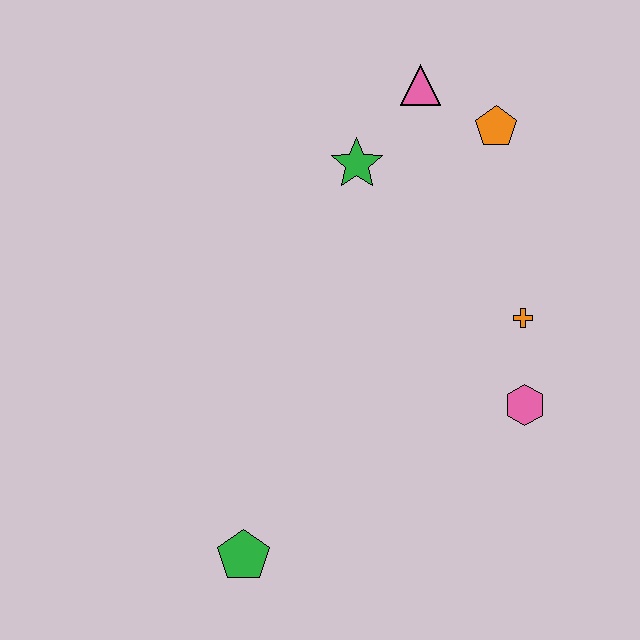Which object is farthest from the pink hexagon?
The pink triangle is farthest from the pink hexagon.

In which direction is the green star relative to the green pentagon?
The green star is above the green pentagon.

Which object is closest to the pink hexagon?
The orange cross is closest to the pink hexagon.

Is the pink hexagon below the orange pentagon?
Yes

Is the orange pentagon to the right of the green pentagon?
Yes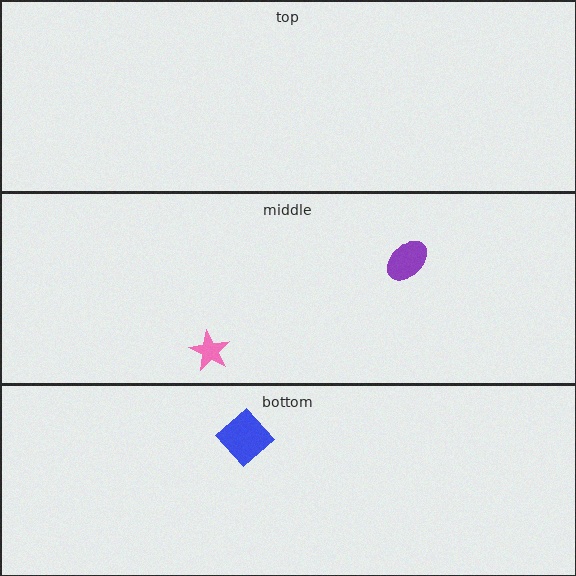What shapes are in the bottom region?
The blue diamond.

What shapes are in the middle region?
The pink star, the purple ellipse.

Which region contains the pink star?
The middle region.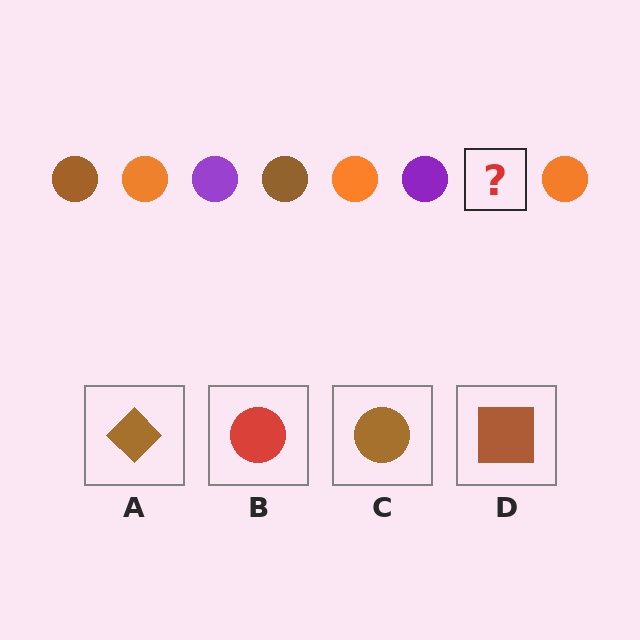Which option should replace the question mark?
Option C.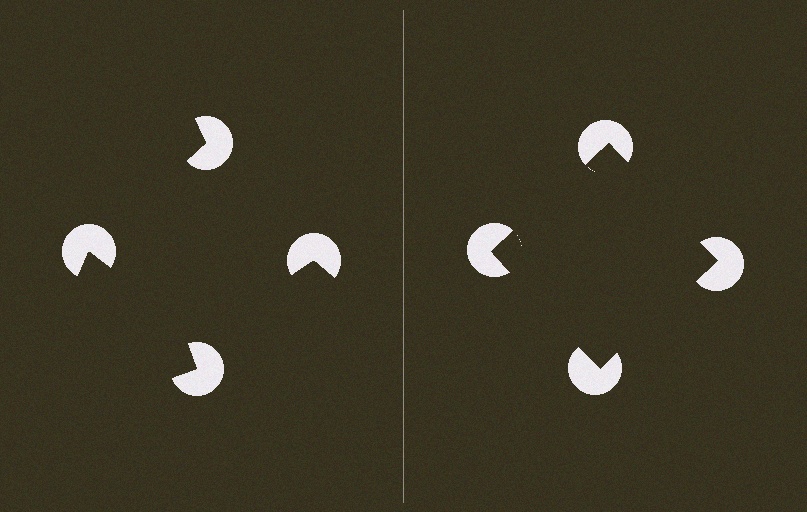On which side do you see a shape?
An illusory square appears on the right side. On the left side the wedge cuts are rotated, so no coherent shape forms.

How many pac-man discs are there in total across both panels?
8 — 4 on each side.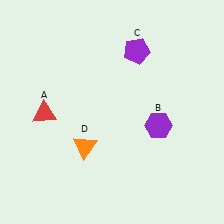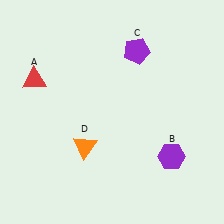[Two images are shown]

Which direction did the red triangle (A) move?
The red triangle (A) moved up.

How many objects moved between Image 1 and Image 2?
2 objects moved between the two images.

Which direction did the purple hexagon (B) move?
The purple hexagon (B) moved down.